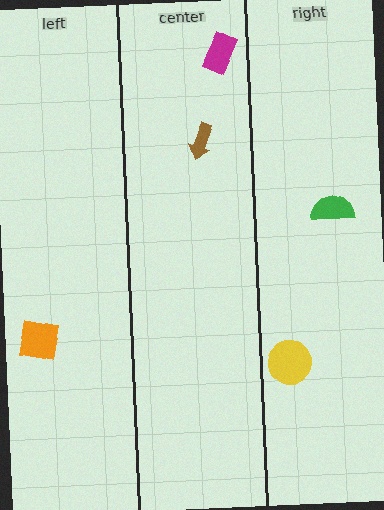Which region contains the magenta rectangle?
The center region.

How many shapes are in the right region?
2.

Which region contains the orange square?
The left region.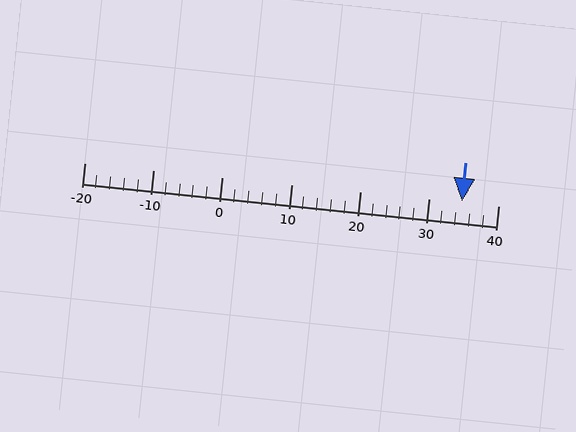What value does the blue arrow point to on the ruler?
The blue arrow points to approximately 35.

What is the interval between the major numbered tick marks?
The major tick marks are spaced 10 units apart.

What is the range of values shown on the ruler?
The ruler shows values from -20 to 40.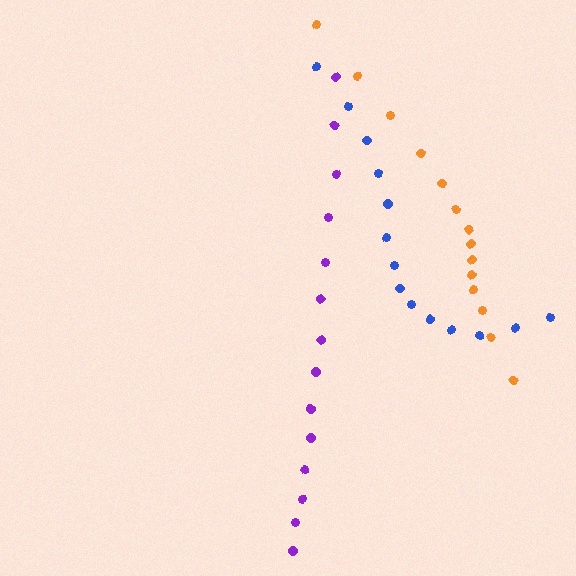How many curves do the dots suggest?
There are 3 distinct paths.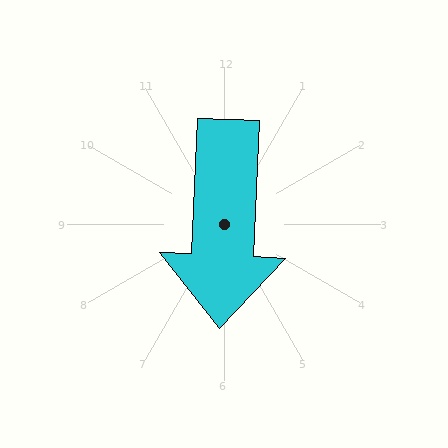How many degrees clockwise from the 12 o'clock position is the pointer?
Approximately 183 degrees.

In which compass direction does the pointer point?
South.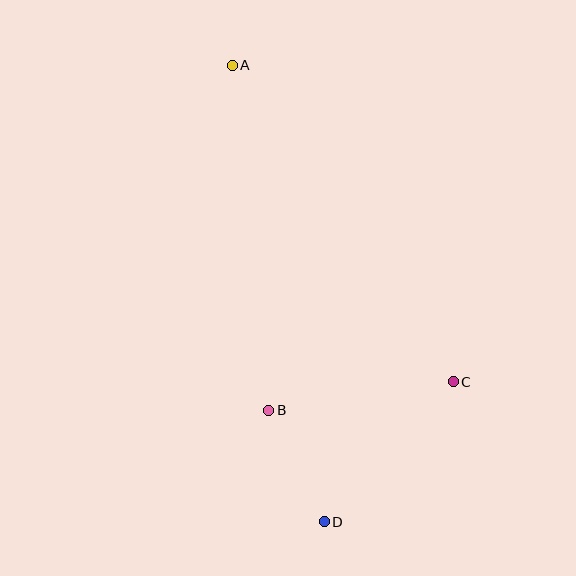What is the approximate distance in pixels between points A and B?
The distance between A and B is approximately 347 pixels.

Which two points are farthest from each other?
Points A and D are farthest from each other.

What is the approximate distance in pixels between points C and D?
The distance between C and D is approximately 190 pixels.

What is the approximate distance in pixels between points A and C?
The distance between A and C is approximately 386 pixels.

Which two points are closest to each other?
Points B and D are closest to each other.